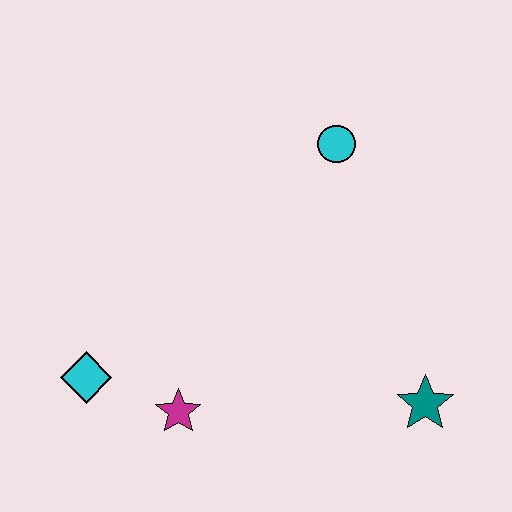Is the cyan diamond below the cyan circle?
Yes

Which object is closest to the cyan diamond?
The magenta star is closest to the cyan diamond.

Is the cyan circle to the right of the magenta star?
Yes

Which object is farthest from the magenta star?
The cyan circle is farthest from the magenta star.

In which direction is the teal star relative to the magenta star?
The teal star is to the right of the magenta star.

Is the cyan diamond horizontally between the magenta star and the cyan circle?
No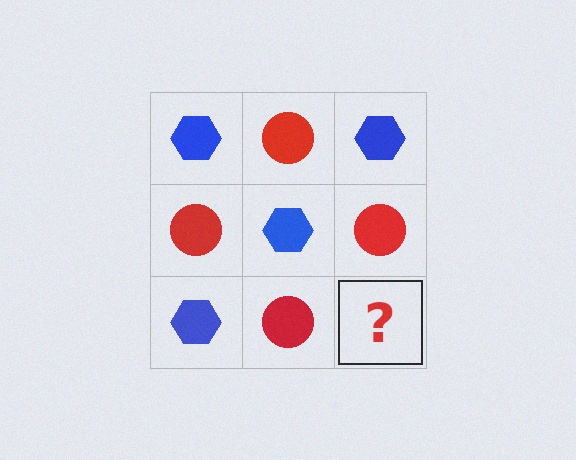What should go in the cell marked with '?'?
The missing cell should contain a blue hexagon.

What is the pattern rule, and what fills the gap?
The rule is that it alternates blue hexagon and red circle in a checkerboard pattern. The gap should be filled with a blue hexagon.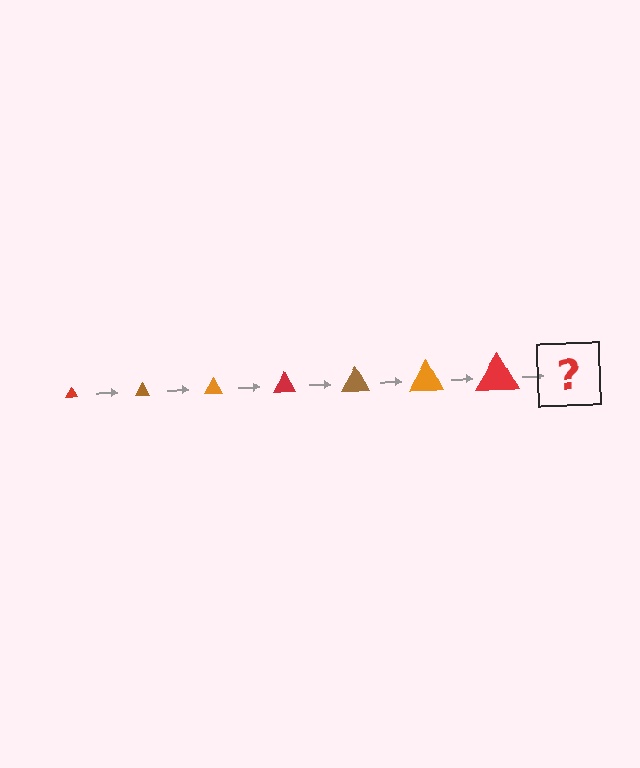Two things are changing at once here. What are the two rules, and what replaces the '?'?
The two rules are that the triangle grows larger each step and the color cycles through red, brown, and orange. The '?' should be a brown triangle, larger than the previous one.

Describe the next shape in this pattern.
It should be a brown triangle, larger than the previous one.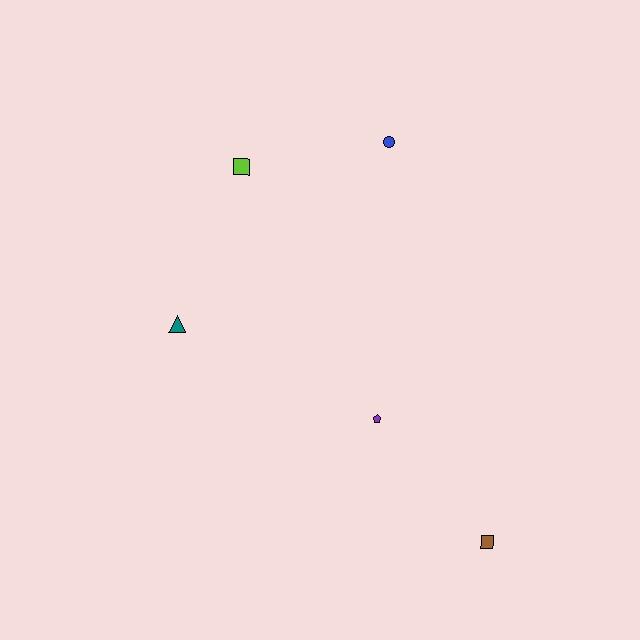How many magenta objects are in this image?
There are no magenta objects.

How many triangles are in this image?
There is 1 triangle.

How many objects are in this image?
There are 5 objects.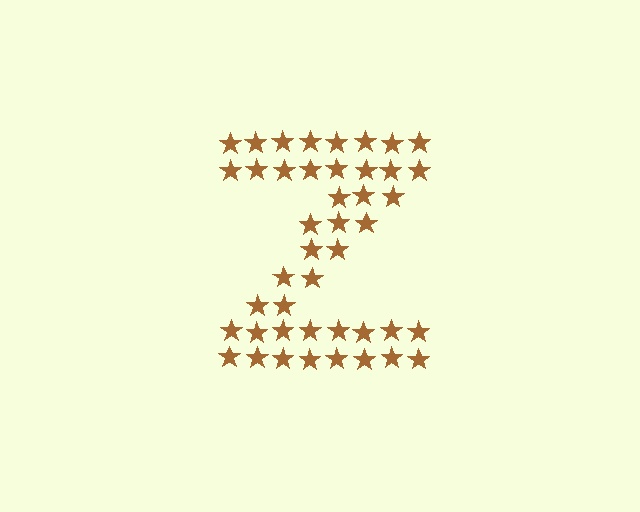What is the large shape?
The large shape is the letter Z.